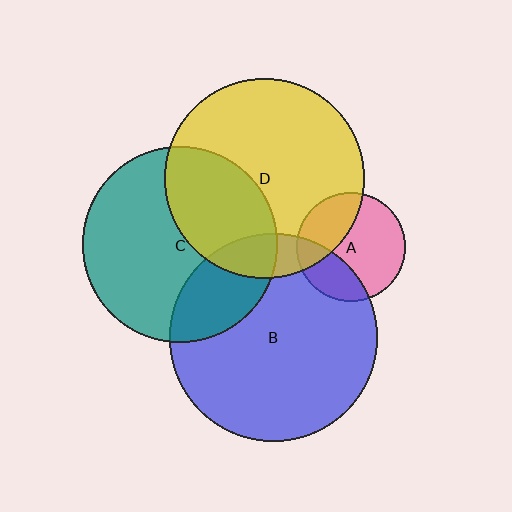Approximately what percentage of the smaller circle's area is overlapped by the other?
Approximately 30%.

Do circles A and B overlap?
Yes.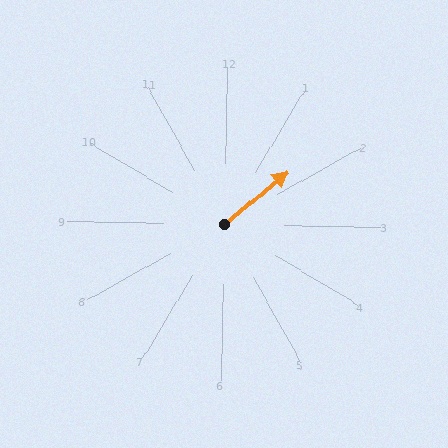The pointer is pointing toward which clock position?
Roughly 2 o'clock.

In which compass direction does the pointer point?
Northeast.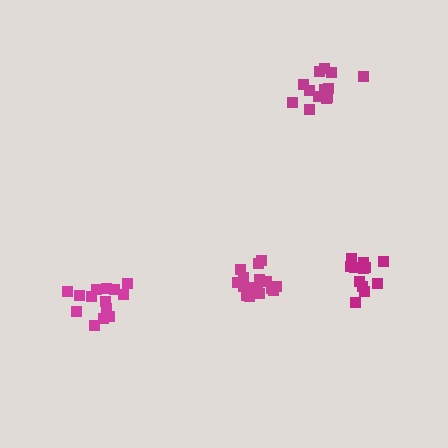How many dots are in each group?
Group 1: 14 dots, Group 2: 19 dots, Group 3: 13 dots, Group 4: 13 dots (59 total).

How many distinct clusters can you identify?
There are 4 distinct clusters.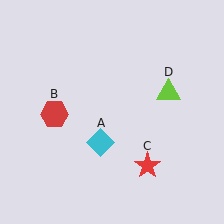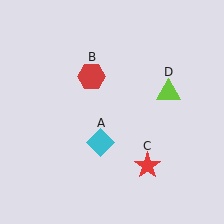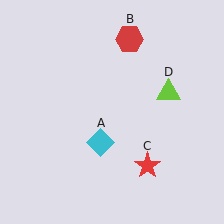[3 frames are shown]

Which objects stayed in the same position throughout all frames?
Cyan diamond (object A) and red star (object C) and lime triangle (object D) remained stationary.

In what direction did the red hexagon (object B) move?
The red hexagon (object B) moved up and to the right.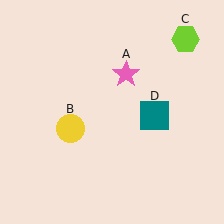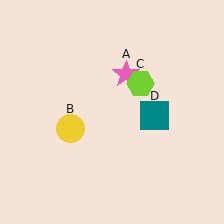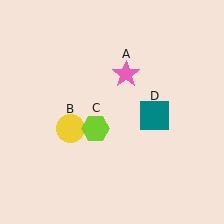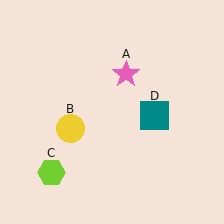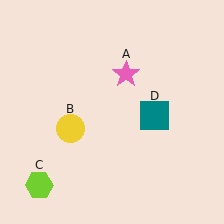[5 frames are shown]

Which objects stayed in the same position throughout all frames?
Pink star (object A) and yellow circle (object B) and teal square (object D) remained stationary.